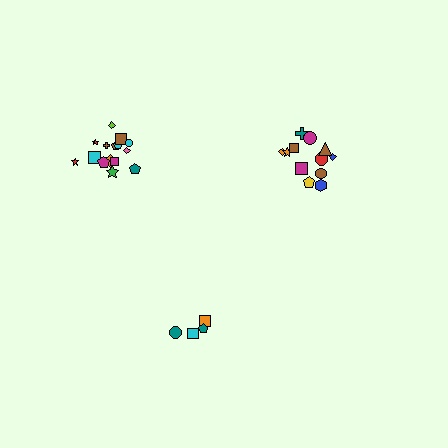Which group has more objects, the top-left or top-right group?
The top-left group.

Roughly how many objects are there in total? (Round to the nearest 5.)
Roughly 30 objects in total.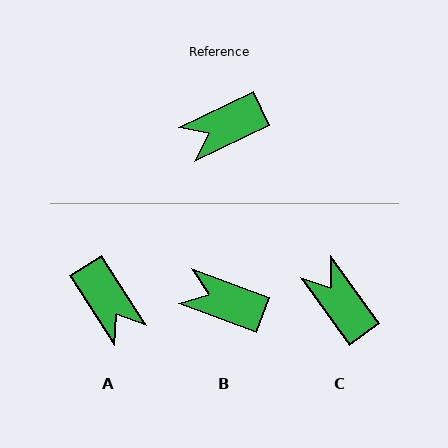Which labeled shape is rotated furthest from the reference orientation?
A, about 97 degrees away.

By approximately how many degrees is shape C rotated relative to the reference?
Approximately 80 degrees clockwise.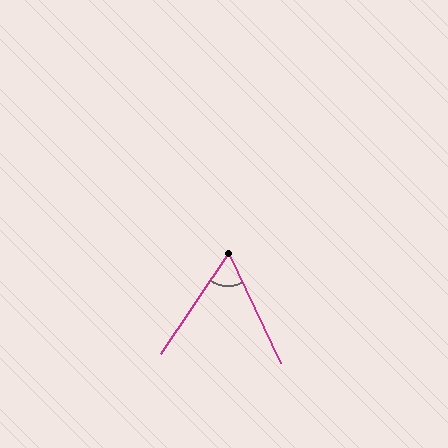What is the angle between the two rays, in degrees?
Approximately 60 degrees.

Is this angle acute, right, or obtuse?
It is acute.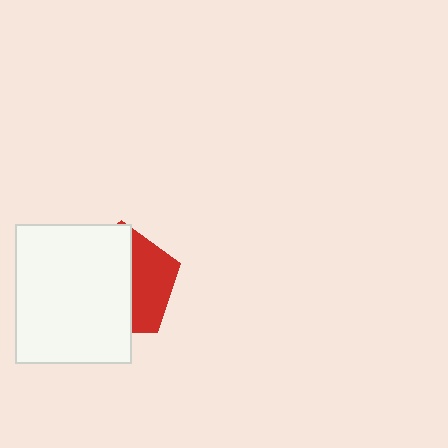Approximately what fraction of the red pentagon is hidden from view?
Roughly 62% of the red pentagon is hidden behind the white rectangle.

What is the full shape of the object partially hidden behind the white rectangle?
The partially hidden object is a red pentagon.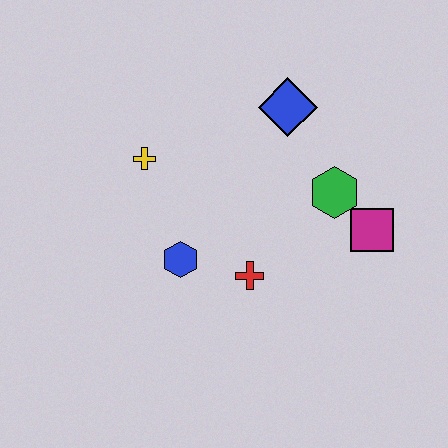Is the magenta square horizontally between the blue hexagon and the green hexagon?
No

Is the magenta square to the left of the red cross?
No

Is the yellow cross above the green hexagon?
Yes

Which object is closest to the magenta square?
The green hexagon is closest to the magenta square.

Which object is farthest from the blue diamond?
The blue hexagon is farthest from the blue diamond.